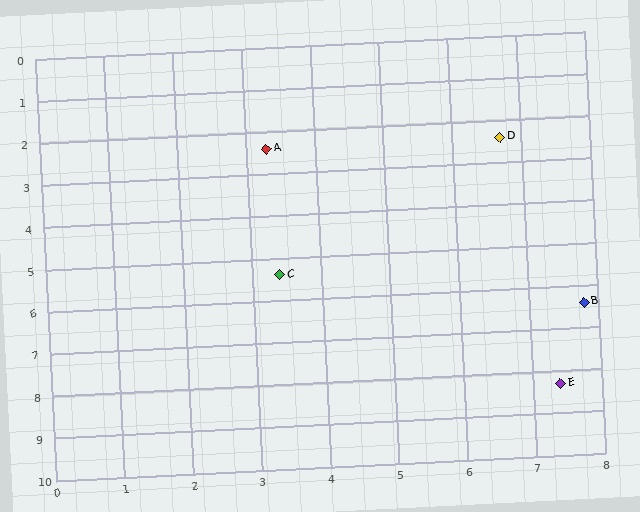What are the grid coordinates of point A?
Point A is at approximately (3.3, 2.4).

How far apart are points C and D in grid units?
Points C and D are about 4.5 grid units apart.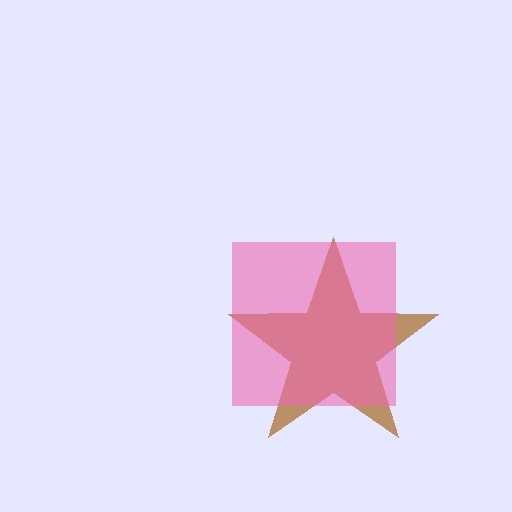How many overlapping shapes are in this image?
There are 2 overlapping shapes in the image.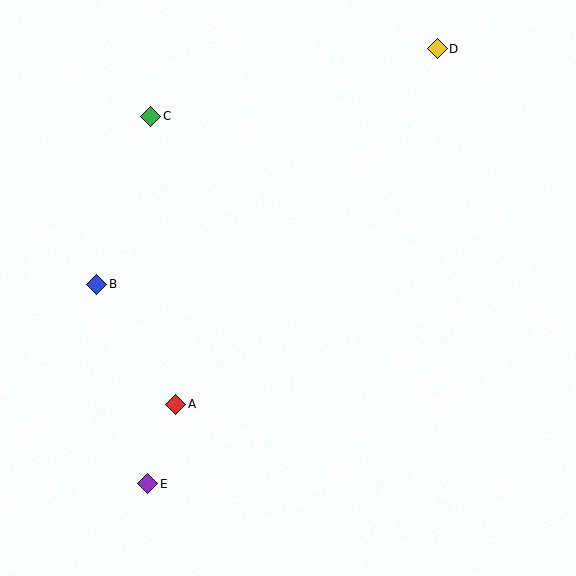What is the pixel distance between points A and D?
The distance between A and D is 441 pixels.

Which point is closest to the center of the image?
Point A at (176, 404) is closest to the center.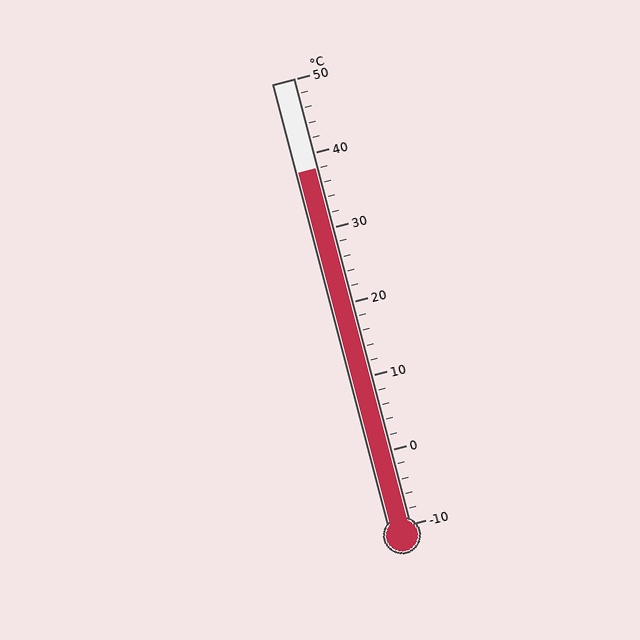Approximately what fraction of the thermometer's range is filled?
The thermometer is filled to approximately 80% of its range.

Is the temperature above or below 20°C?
The temperature is above 20°C.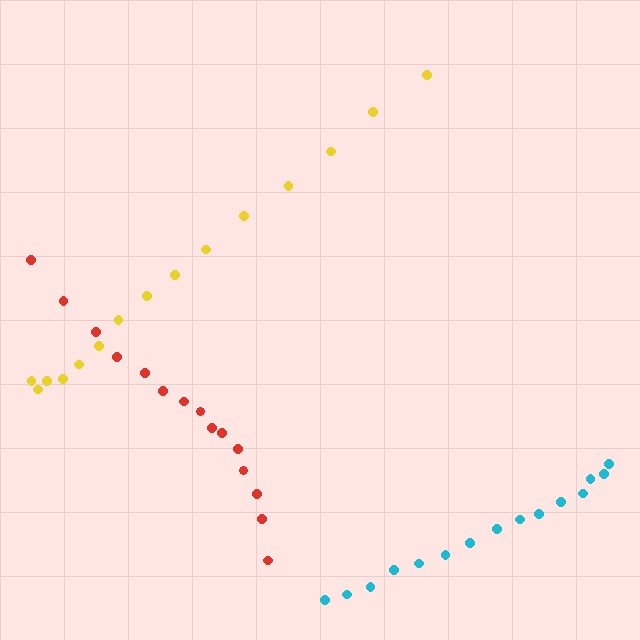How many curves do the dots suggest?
There are 3 distinct paths.